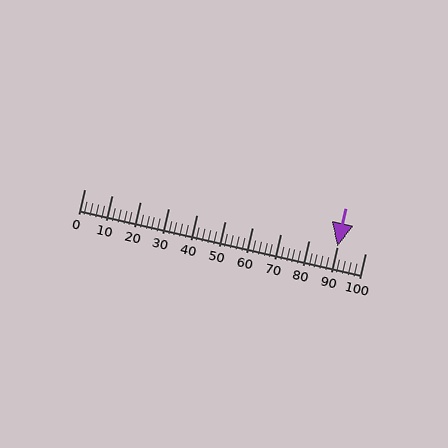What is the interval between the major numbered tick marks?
The major tick marks are spaced 10 units apart.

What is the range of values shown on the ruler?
The ruler shows values from 0 to 100.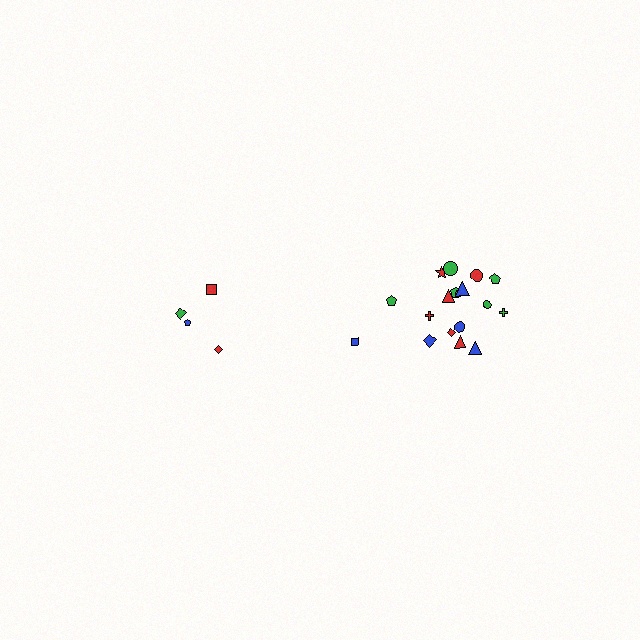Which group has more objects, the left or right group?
The right group.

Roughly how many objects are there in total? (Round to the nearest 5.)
Roughly 20 objects in total.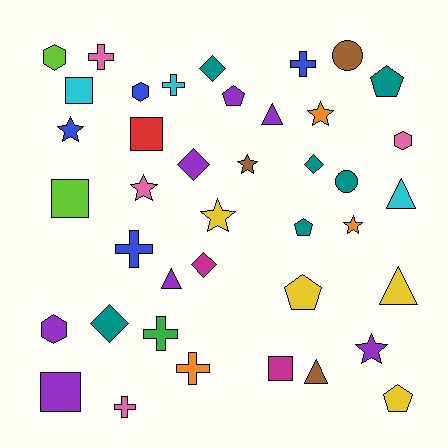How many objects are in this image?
There are 40 objects.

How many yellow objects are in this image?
There are 4 yellow objects.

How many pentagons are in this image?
There are 5 pentagons.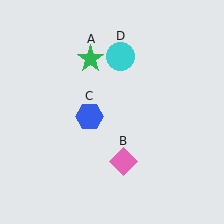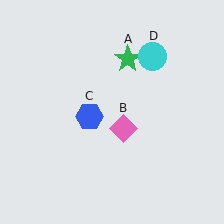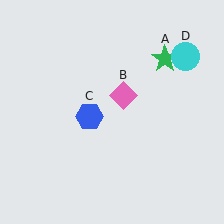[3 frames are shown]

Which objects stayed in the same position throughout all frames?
Blue hexagon (object C) remained stationary.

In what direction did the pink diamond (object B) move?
The pink diamond (object B) moved up.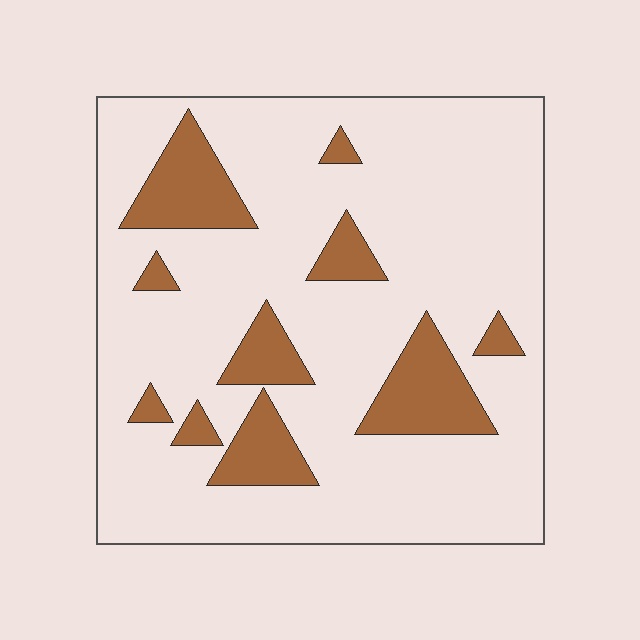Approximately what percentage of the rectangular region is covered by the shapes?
Approximately 20%.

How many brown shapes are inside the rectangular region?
10.